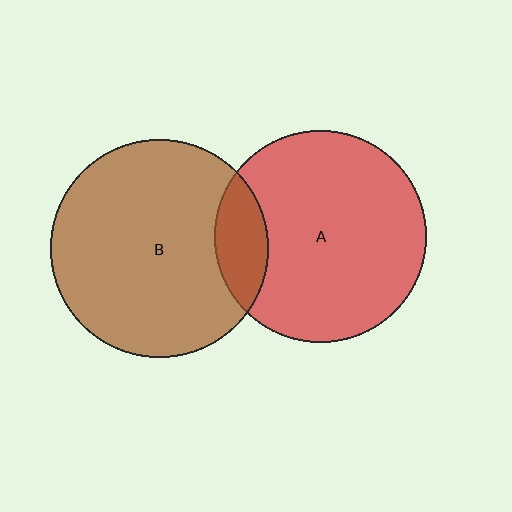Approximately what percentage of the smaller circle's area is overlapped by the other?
Approximately 15%.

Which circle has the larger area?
Circle B (brown).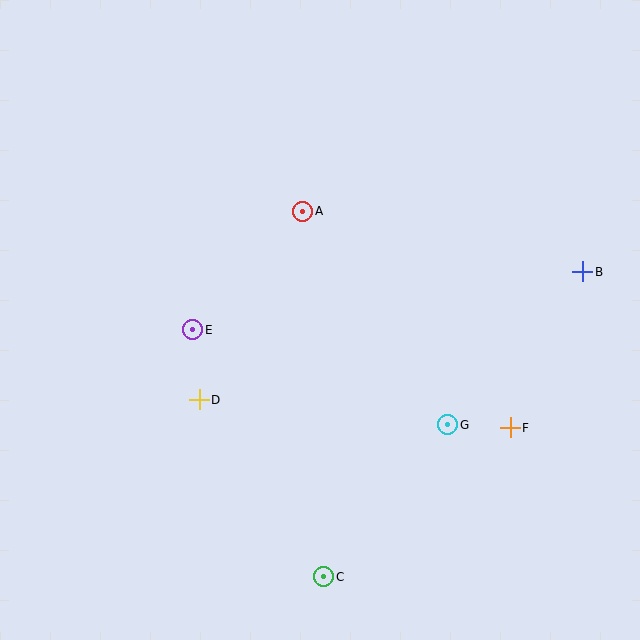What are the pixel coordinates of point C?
Point C is at (324, 577).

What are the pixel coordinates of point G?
Point G is at (448, 425).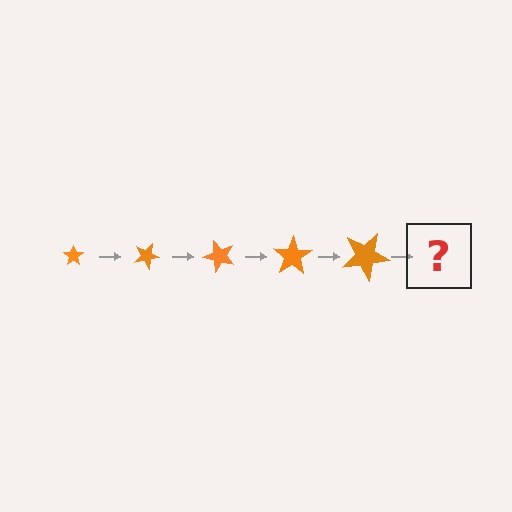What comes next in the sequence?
The next element should be a star, larger than the previous one and rotated 125 degrees from the start.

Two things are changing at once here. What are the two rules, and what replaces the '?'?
The two rules are that the star grows larger each step and it rotates 25 degrees each step. The '?' should be a star, larger than the previous one and rotated 125 degrees from the start.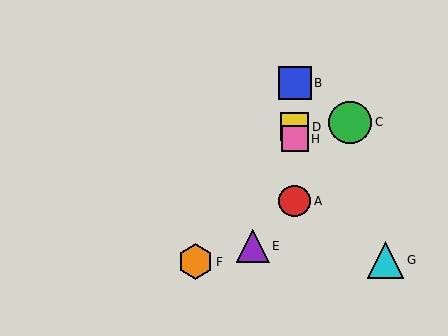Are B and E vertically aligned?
No, B is at x≈295 and E is at x≈253.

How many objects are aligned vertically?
4 objects (A, B, D, H) are aligned vertically.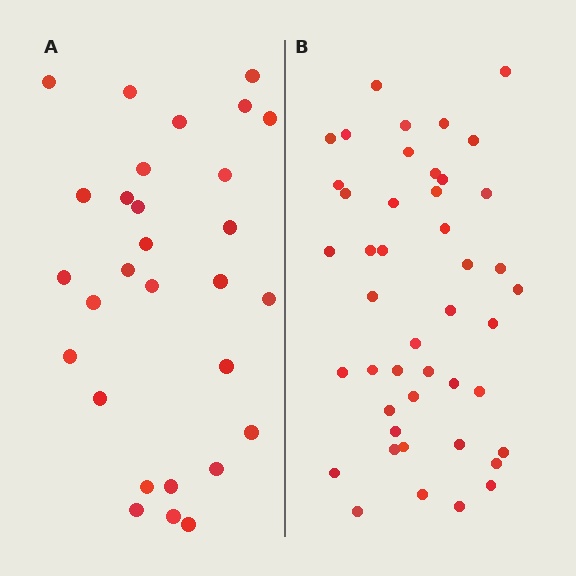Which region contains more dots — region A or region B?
Region B (the right region) has more dots.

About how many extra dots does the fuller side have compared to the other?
Region B has approximately 15 more dots than region A.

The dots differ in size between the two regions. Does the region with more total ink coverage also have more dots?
No. Region A has more total ink coverage because its dots are larger, but region B actually contains more individual dots. Total area can be misleading — the number of items is what matters here.